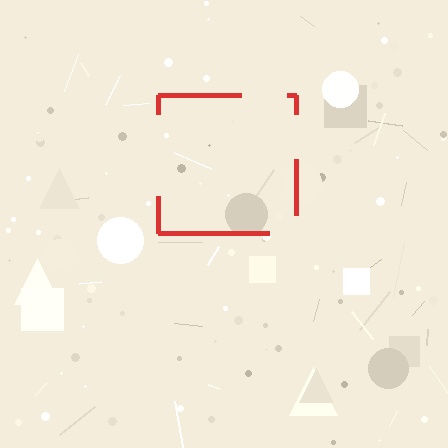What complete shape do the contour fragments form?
The contour fragments form a square.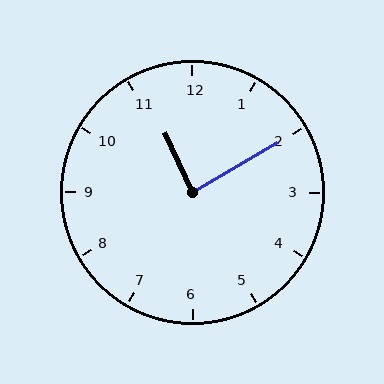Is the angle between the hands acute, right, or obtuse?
It is right.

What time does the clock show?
11:10.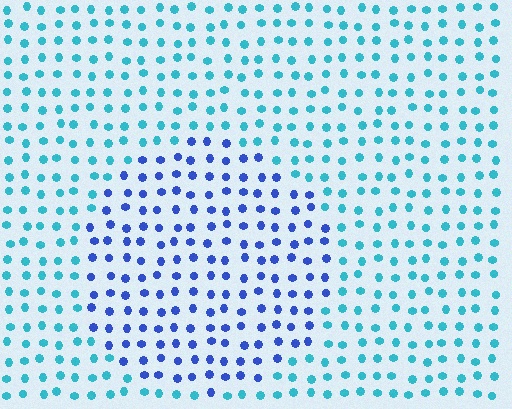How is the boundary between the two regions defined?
The boundary is defined purely by a slight shift in hue (about 43 degrees). Spacing, size, and orientation are identical on both sides.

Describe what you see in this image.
The image is filled with small cyan elements in a uniform arrangement. A circle-shaped region is visible where the elements are tinted to a slightly different hue, forming a subtle color boundary.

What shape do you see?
I see a circle.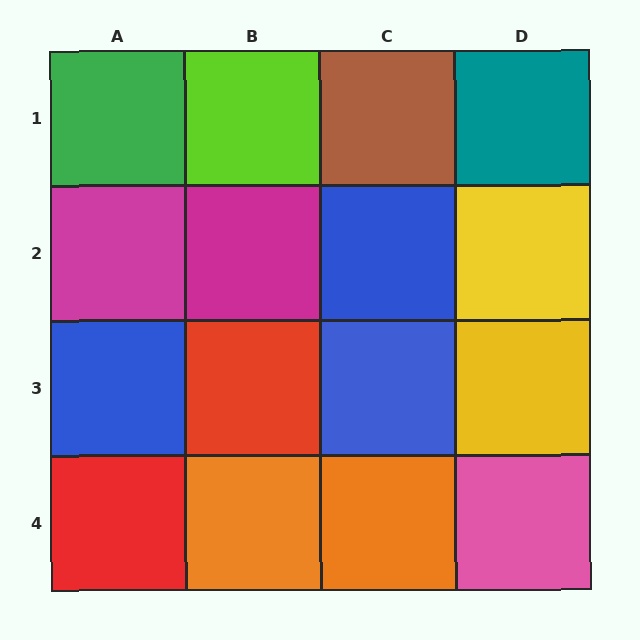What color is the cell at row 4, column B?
Orange.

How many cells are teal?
1 cell is teal.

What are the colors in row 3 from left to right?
Blue, red, blue, yellow.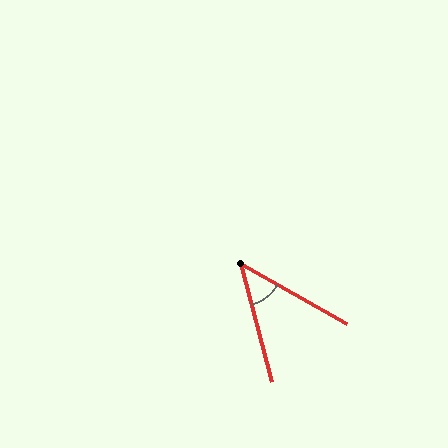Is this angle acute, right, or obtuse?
It is acute.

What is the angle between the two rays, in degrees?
Approximately 46 degrees.